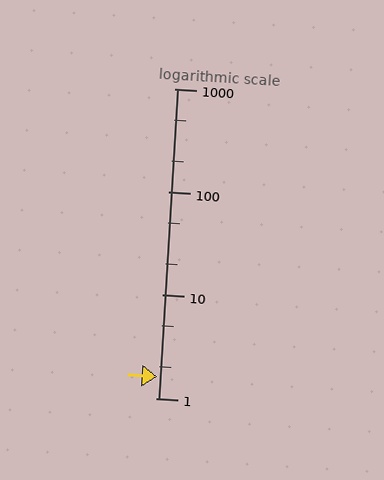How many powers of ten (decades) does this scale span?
The scale spans 3 decades, from 1 to 1000.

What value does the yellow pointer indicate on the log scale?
The pointer indicates approximately 1.6.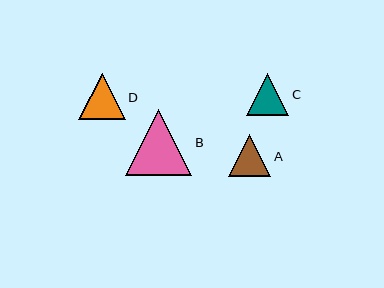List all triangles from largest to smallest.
From largest to smallest: B, D, A, C.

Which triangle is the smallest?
Triangle C is the smallest with a size of approximately 42 pixels.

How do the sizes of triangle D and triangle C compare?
Triangle D and triangle C are approximately the same size.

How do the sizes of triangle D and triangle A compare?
Triangle D and triangle A are approximately the same size.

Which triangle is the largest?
Triangle B is the largest with a size of approximately 66 pixels.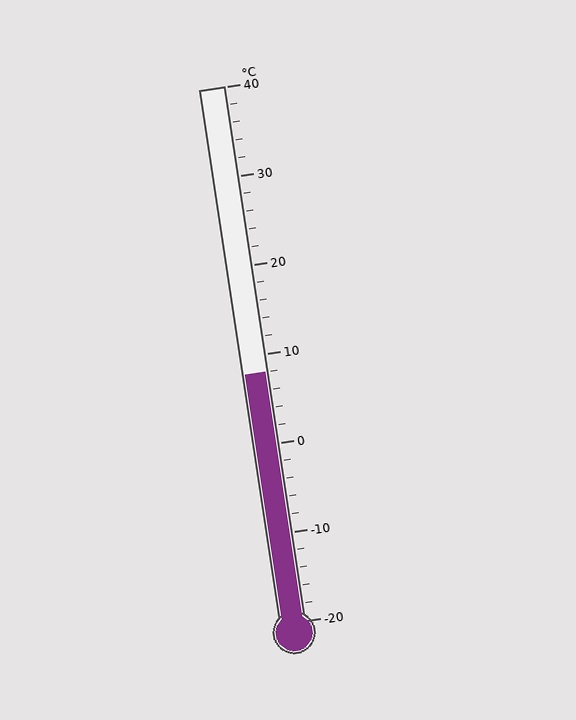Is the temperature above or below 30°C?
The temperature is below 30°C.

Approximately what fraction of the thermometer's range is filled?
The thermometer is filled to approximately 45% of its range.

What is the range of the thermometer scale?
The thermometer scale ranges from -20°C to 40°C.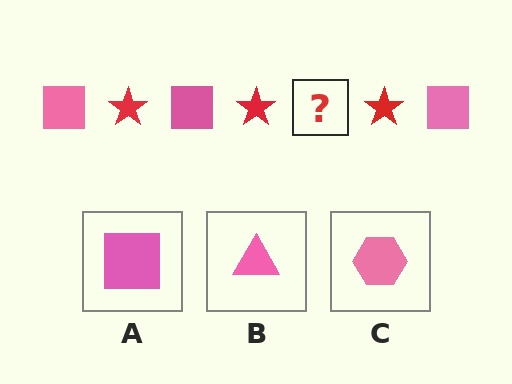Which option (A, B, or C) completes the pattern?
A.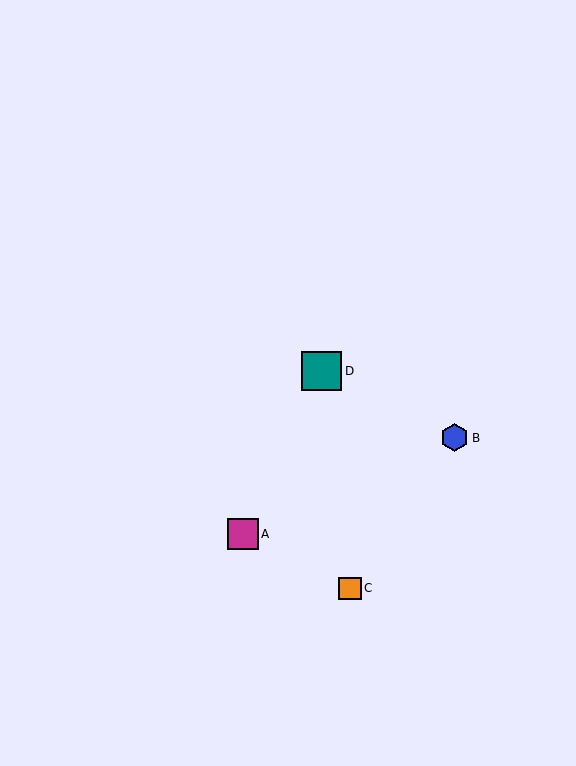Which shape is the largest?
The teal square (labeled D) is the largest.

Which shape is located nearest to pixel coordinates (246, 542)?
The magenta square (labeled A) at (243, 534) is nearest to that location.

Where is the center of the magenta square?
The center of the magenta square is at (243, 534).